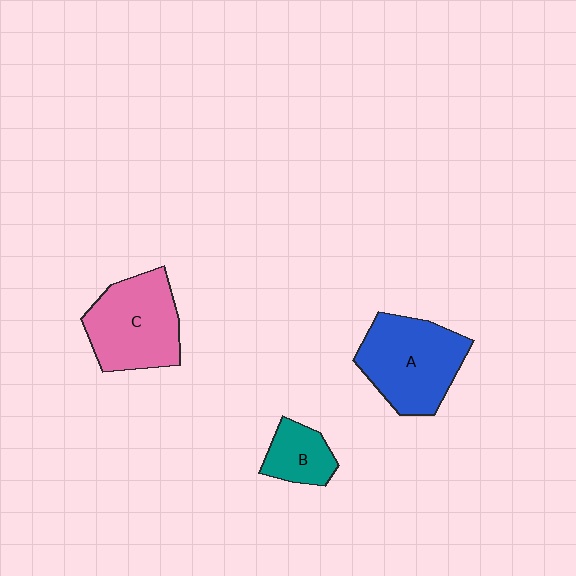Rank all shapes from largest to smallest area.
From largest to smallest: A (blue), C (pink), B (teal).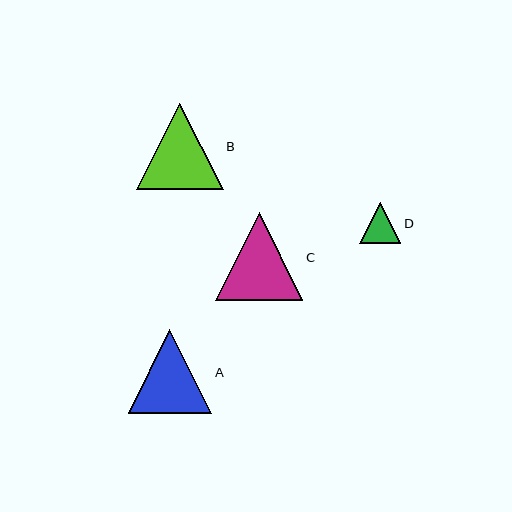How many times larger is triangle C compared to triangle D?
Triangle C is approximately 2.1 times the size of triangle D.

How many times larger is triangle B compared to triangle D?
Triangle B is approximately 2.1 times the size of triangle D.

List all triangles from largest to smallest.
From largest to smallest: C, B, A, D.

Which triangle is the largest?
Triangle C is the largest with a size of approximately 88 pixels.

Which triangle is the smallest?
Triangle D is the smallest with a size of approximately 41 pixels.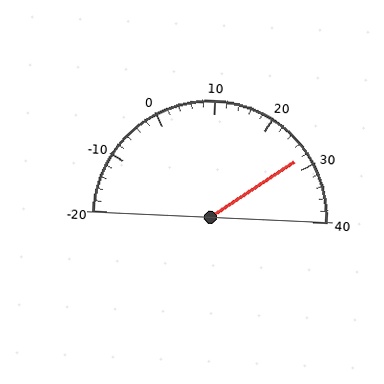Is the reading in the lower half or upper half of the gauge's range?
The reading is in the upper half of the range (-20 to 40).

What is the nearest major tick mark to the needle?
The nearest major tick mark is 30.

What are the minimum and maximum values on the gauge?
The gauge ranges from -20 to 40.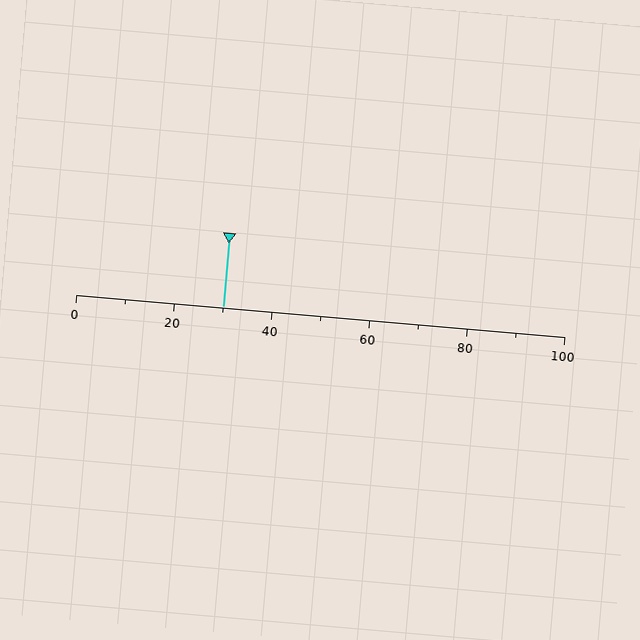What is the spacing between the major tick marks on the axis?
The major ticks are spaced 20 apart.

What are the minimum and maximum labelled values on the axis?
The axis runs from 0 to 100.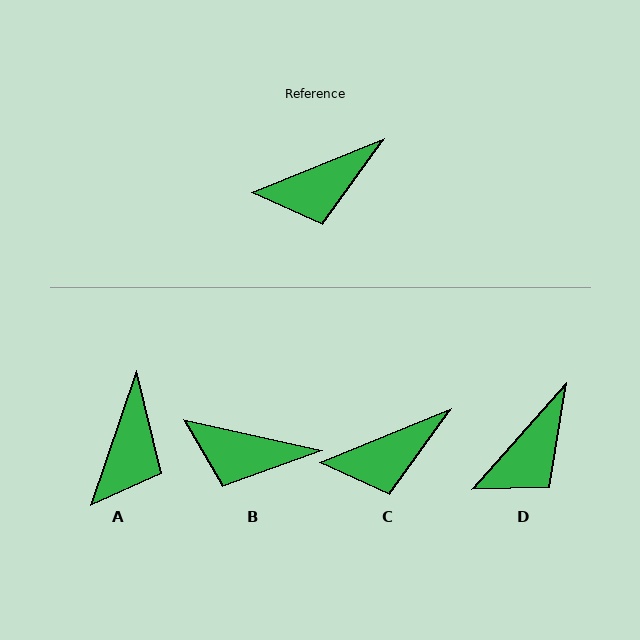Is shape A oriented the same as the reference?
No, it is off by about 49 degrees.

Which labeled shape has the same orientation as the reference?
C.